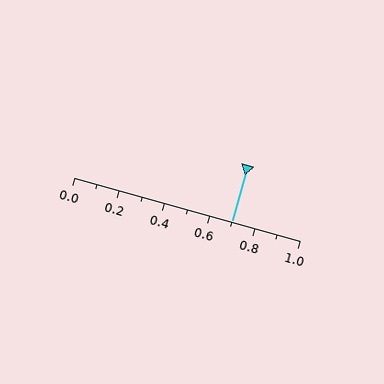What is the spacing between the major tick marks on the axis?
The major ticks are spaced 0.2 apart.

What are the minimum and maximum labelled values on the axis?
The axis runs from 0.0 to 1.0.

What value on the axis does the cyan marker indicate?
The marker indicates approximately 0.7.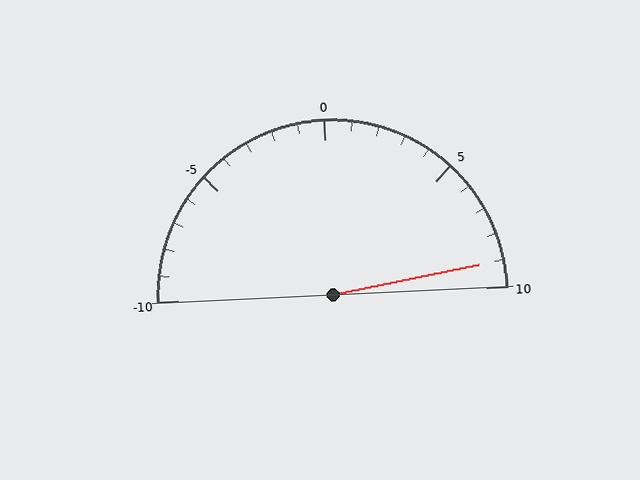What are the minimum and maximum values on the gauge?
The gauge ranges from -10 to 10.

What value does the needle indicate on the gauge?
The needle indicates approximately 9.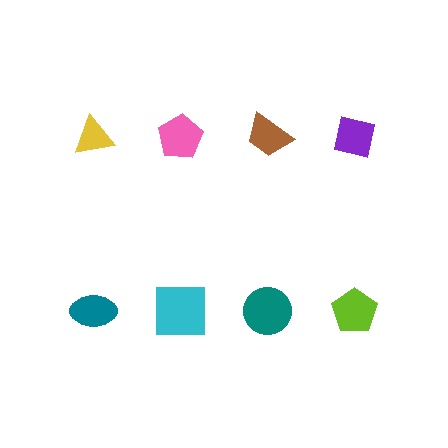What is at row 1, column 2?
A pink pentagon.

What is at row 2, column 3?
A teal circle.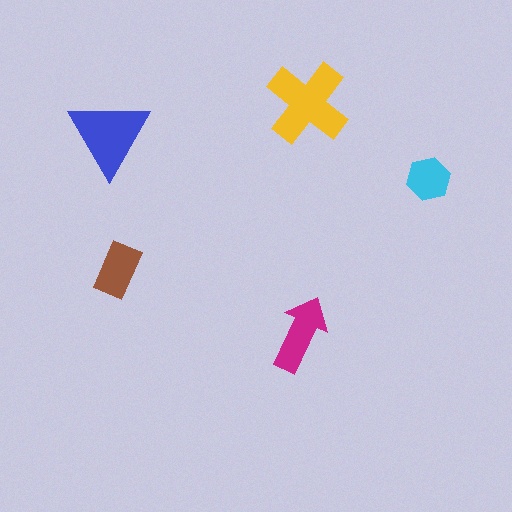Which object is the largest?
The yellow cross.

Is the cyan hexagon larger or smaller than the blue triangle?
Smaller.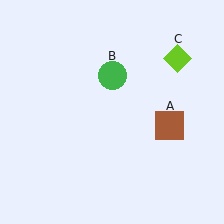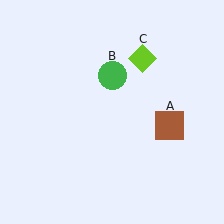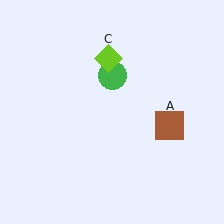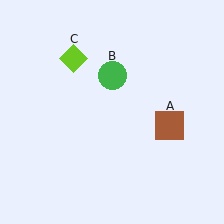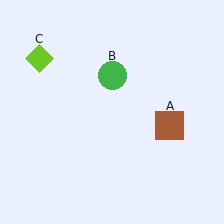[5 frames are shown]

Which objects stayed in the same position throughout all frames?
Brown square (object A) and green circle (object B) remained stationary.